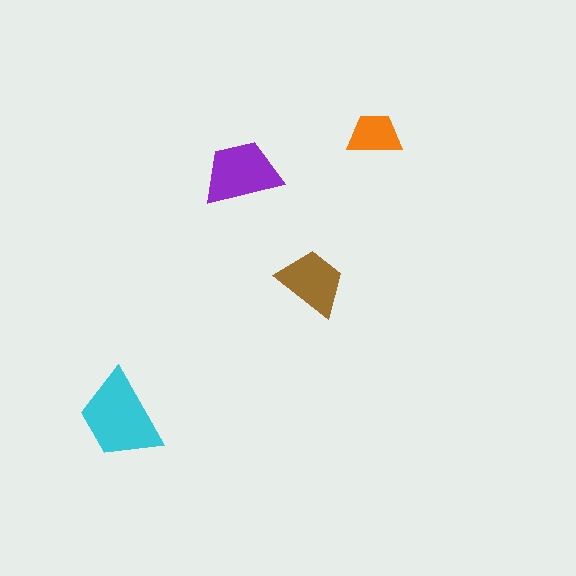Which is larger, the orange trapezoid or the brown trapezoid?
The brown one.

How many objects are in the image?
There are 4 objects in the image.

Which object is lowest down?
The cyan trapezoid is bottommost.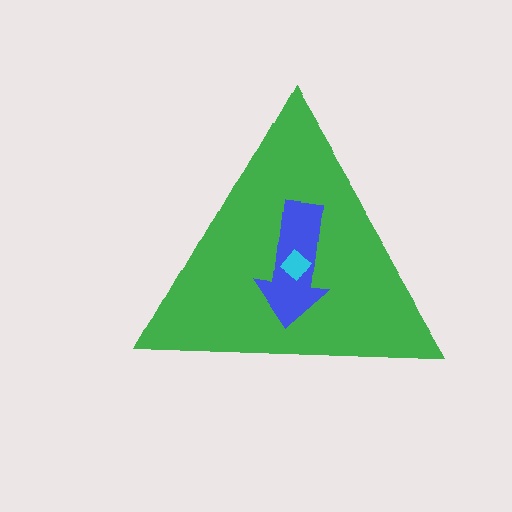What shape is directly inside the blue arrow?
The cyan diamond.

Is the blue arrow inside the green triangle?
Yes.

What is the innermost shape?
The cyan diamond.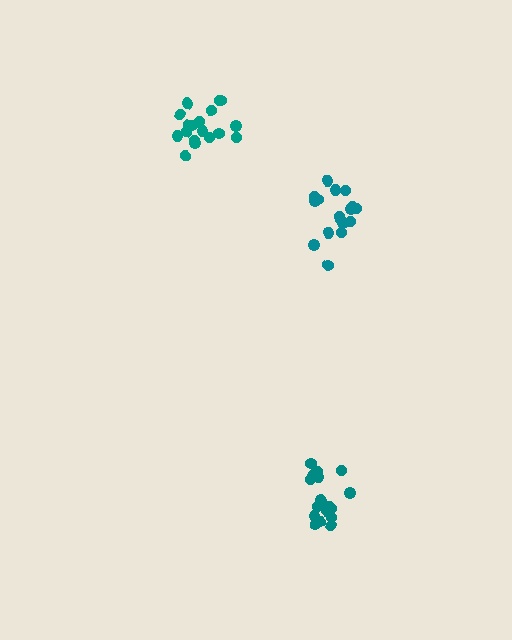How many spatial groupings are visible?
There are 3 spatial groupings.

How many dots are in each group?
Group 1: 17 dots, Group 2: 18 dots, Group 3: 20 dots (55 total).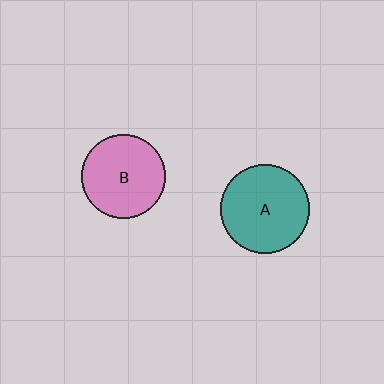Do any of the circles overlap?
No, none of the circles overlap.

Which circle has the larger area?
Circle A (teal).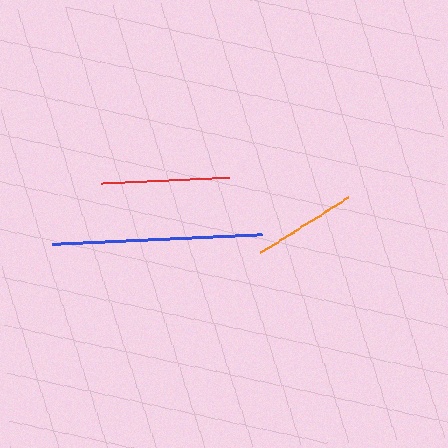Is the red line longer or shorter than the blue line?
The blue line is longer than the red line.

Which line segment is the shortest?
The orange line is the shortest at approximately 103 pixels.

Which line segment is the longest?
The blue line is the longest at approximately 210 pixels.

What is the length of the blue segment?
The blue segment is approximately 210 pixels long.